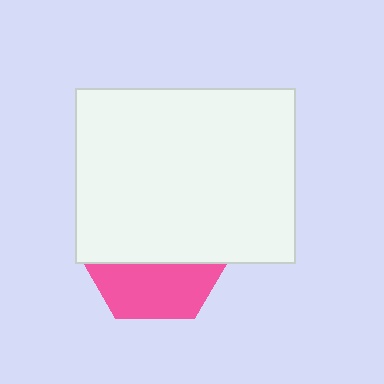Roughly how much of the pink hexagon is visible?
A small part of it is visible (roughly 38%).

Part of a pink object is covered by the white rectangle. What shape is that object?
It is a hexagon.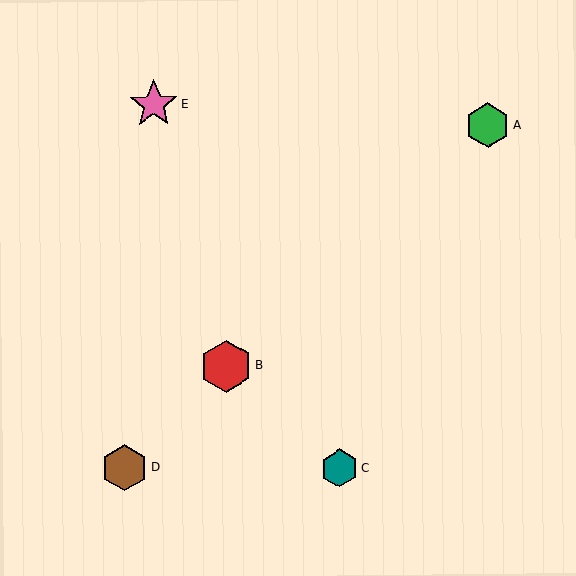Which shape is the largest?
The red hexagon (labeled B) is the largest.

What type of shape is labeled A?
Shape A is a green hexagon.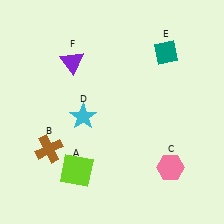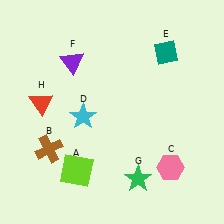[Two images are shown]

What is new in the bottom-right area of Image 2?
A green star (G) was added in the bottom-right area of Image 2.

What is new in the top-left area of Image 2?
A red triangle (H) was added in the top-left area of Image 2.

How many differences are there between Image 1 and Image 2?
There are 2 differences between the two images.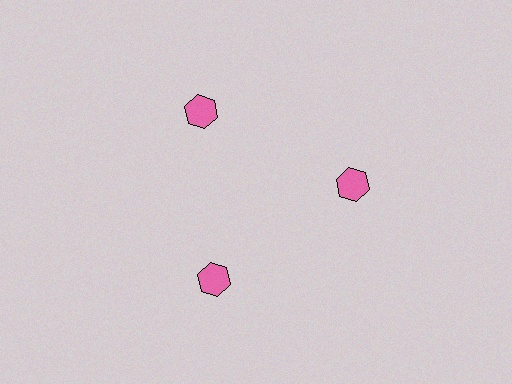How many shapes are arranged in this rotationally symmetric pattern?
There are 3 shapes, arranged in 3 groups of 1.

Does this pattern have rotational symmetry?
Yes, this pattern has 3-fold rotational symmetry. It looks the same after rotating 120 degrees around the center.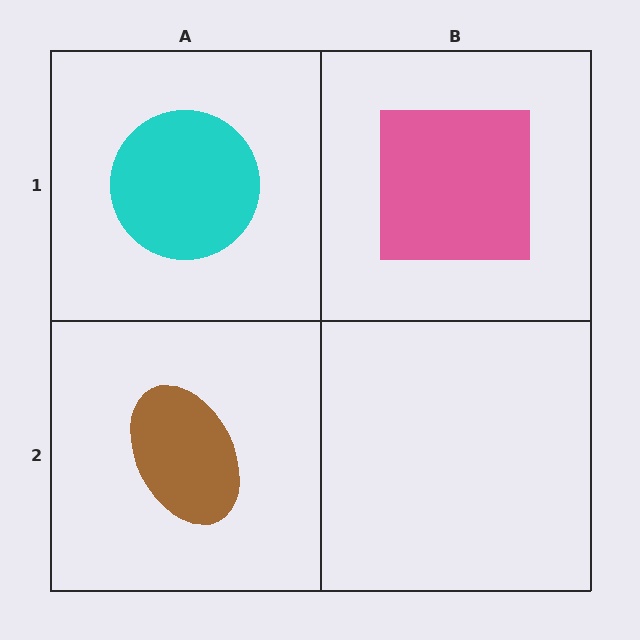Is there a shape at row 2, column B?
No, that cell is empty.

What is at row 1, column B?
A pink square.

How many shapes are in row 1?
2 shapes.